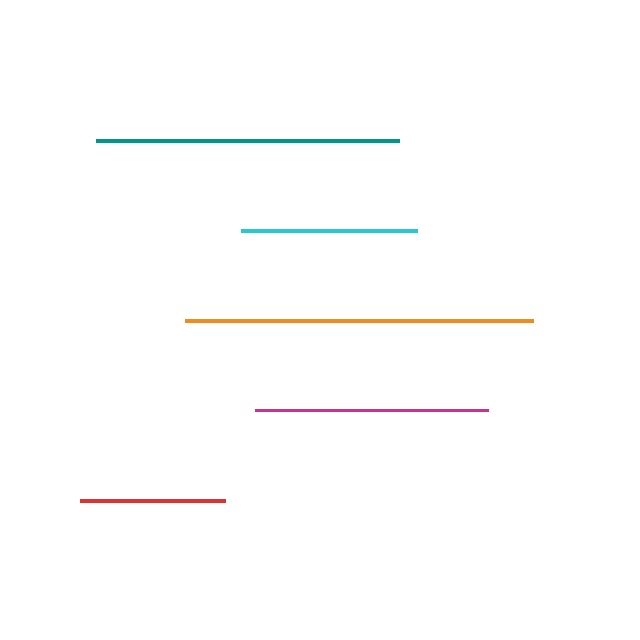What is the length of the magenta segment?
The magenta segment is approximately 233 pixels long.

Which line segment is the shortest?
The red line is the shortest at approximately 145 pixels.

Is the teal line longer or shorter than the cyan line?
The teal line is longer than the cyan line.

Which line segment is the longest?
The orange line is the longest at approximately 349 pixels.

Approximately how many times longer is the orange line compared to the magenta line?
The orange line is approximately 1.5 times the length of the magenta line.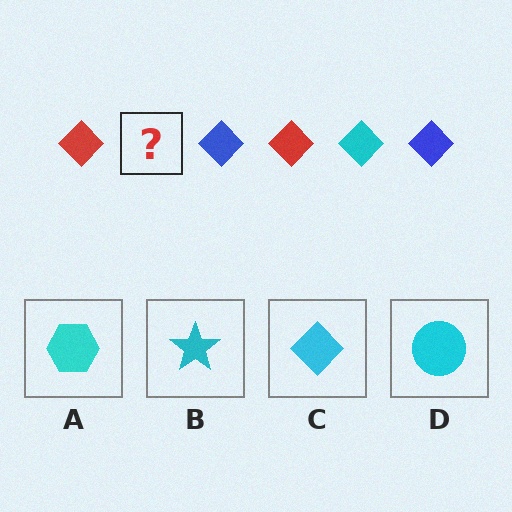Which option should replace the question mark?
Option C.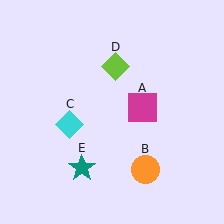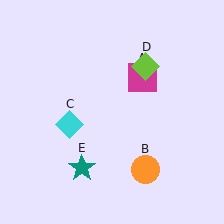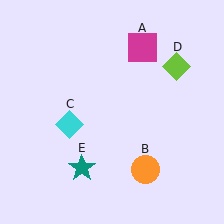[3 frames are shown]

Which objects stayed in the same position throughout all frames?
Orange circle (object B) and cyan diamond (object C) and teal star (object E) remained stationary.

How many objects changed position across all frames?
2 objects changed position: magenta square (object A), lime diamond (object D).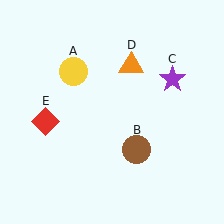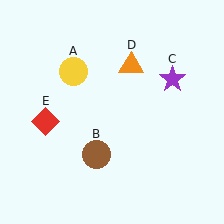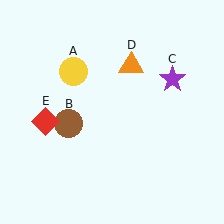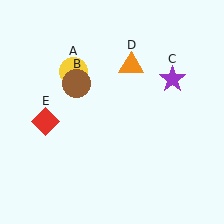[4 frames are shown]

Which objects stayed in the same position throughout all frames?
Yellow circle (object A) and purple star (object C) and orange triangle (object D) and red diamond (object E) remained stationary.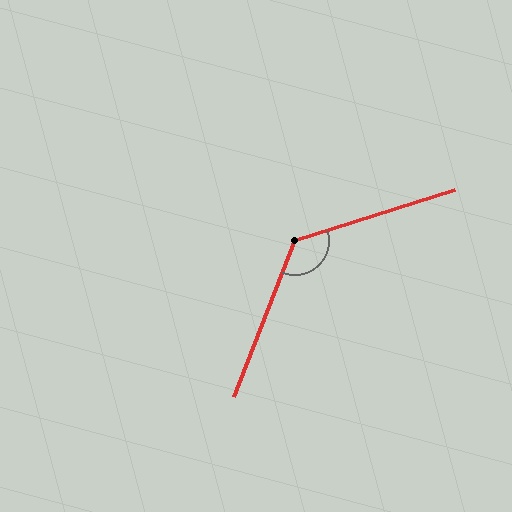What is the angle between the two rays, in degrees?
Approximately 129 degrees.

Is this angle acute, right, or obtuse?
It is obtuse.